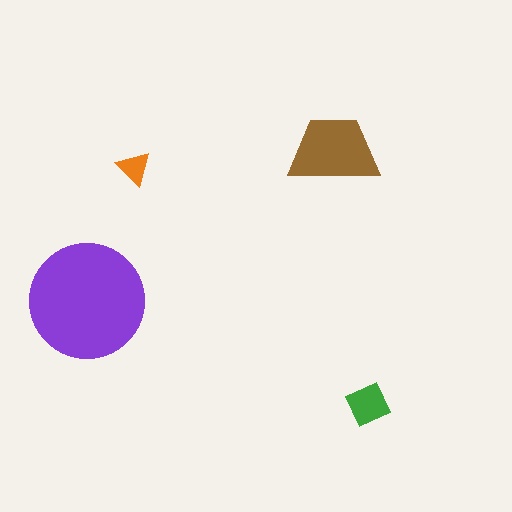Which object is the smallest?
The orange triangle.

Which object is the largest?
The purple circle.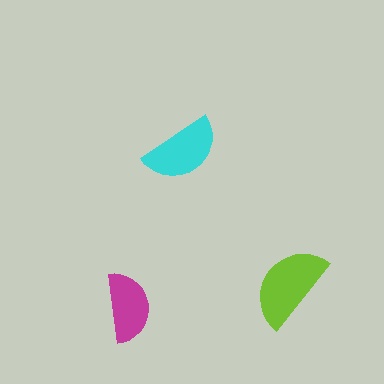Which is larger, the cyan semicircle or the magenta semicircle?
The cyan one.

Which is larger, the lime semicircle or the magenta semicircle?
The lime one.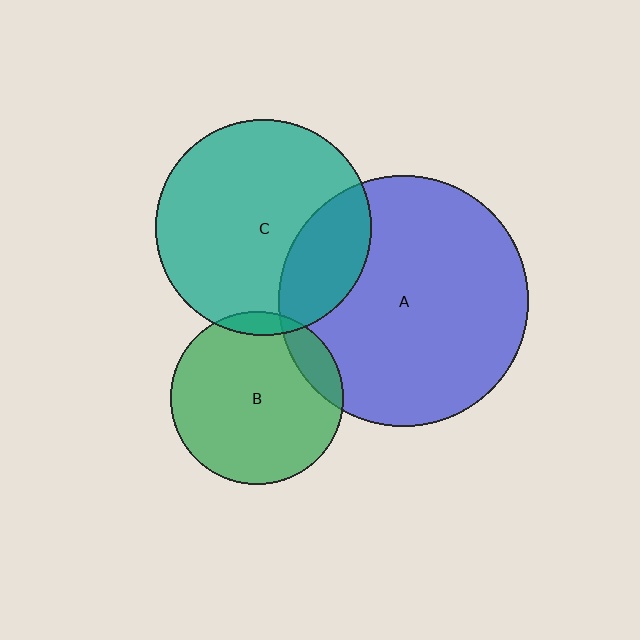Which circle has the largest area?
Circle A (blue).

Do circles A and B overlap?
Yes.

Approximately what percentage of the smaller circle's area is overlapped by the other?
Approximately 10%.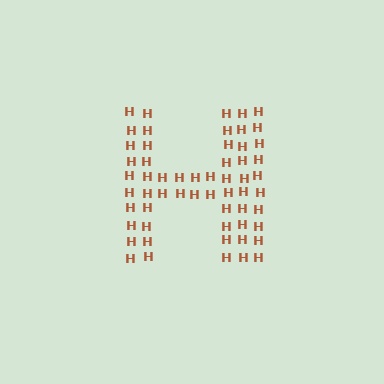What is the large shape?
The large shape is the letter H.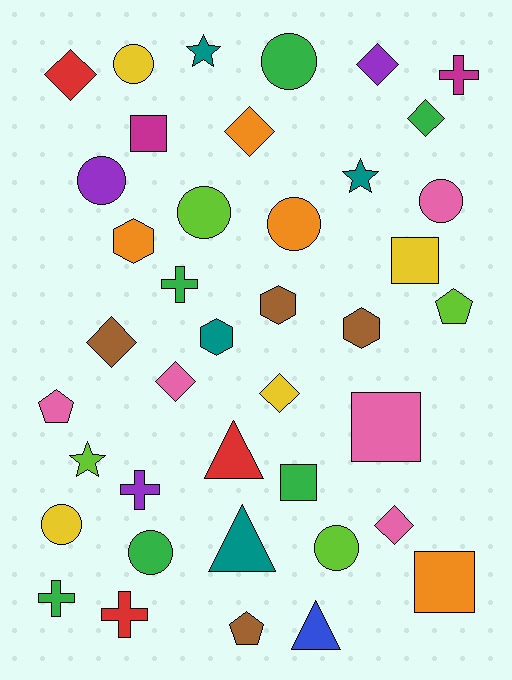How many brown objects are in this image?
There are 4 brown objects.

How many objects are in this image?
There are 40 objects.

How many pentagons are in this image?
There are 3 pentagons.